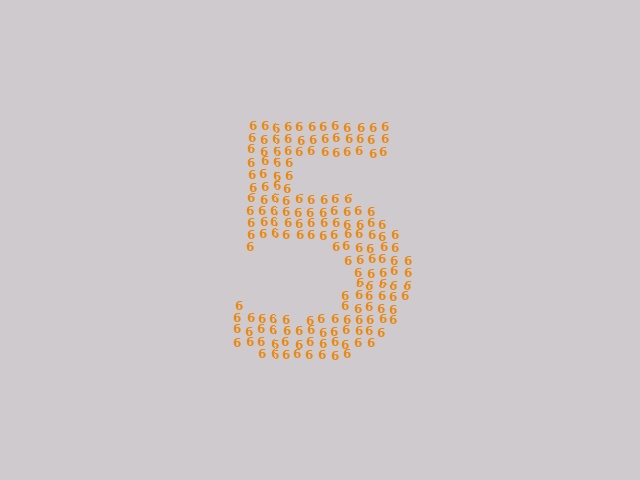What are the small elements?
The small elements are digit 6's.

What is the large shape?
The large shape is the digit 5.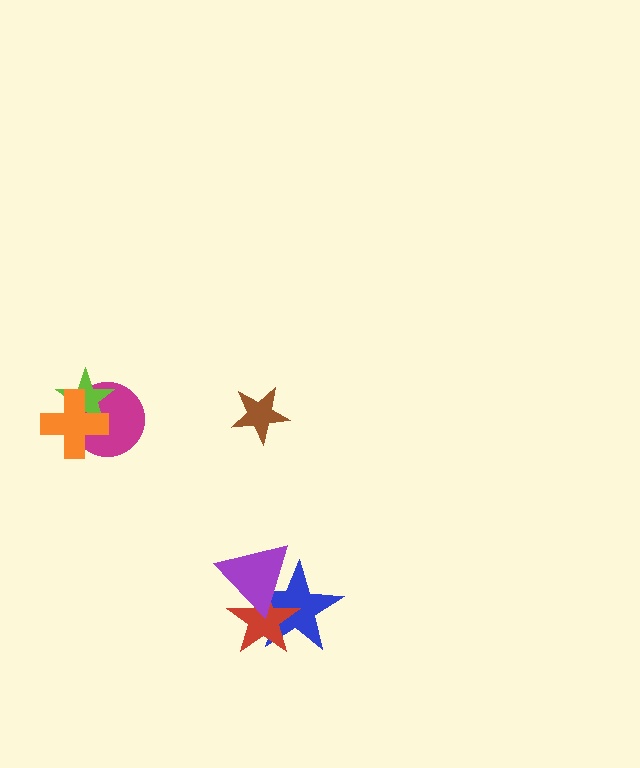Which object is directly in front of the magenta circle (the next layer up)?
The lime star is directly in front of the magenta circle.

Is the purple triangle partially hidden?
No, no other shape covers it.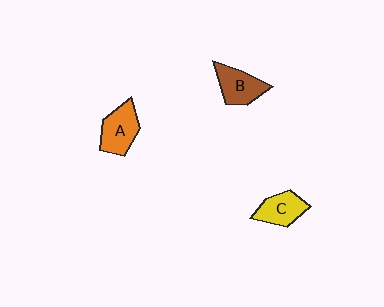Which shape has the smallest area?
Shape C (yellow).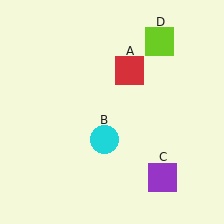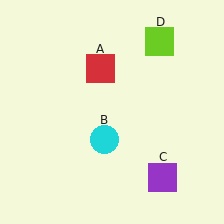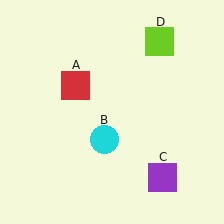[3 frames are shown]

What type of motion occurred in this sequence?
The red square (object A) rotated counterclockwise around the center of the scene.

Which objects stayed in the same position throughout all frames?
Cyan circle (object B) and purple square (object C) and lime square (object D) remained stationary.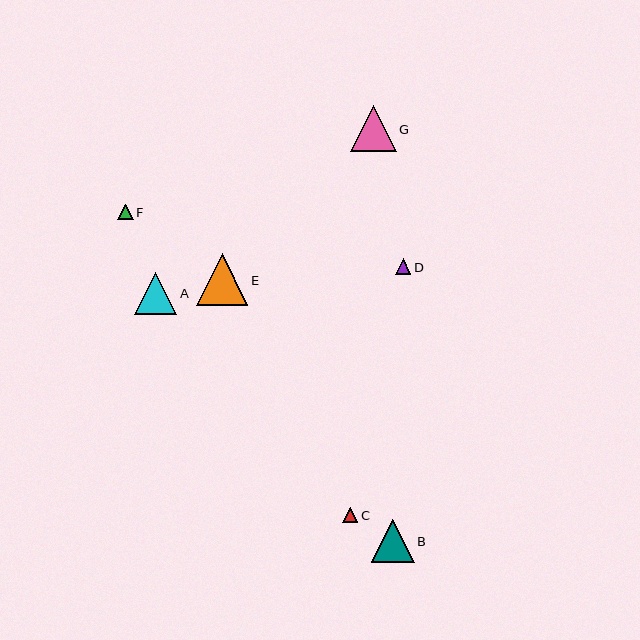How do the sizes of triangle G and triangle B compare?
Triangle G and triangle B are approximately the same size.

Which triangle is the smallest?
Triangle F is the smallest with a size of approximately 15 pixels.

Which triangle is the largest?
Triangle E is the largest with a size of approximately 51 pixels.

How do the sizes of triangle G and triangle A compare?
Triangle G and triangle A are approximately the same size.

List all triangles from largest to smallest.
From largest to smallest: E, G, B, A, D, C, F.